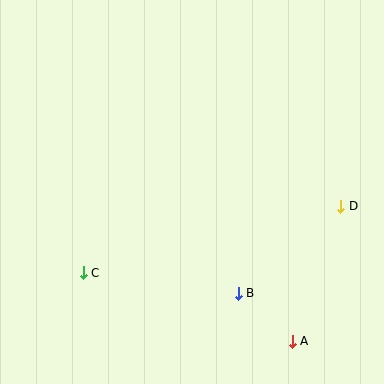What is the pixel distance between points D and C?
The distance between D and C is 266 pixels.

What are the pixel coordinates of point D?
Point D is at (340, 206).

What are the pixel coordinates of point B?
Point B is at (238, 293).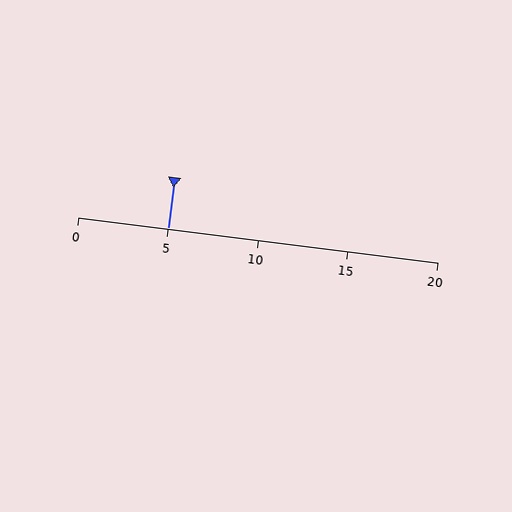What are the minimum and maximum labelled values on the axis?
The axis runs from 0 to 20.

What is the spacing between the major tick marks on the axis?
The major ticks are spaced 5 apart.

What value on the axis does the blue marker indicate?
The marker indicates approximately 5.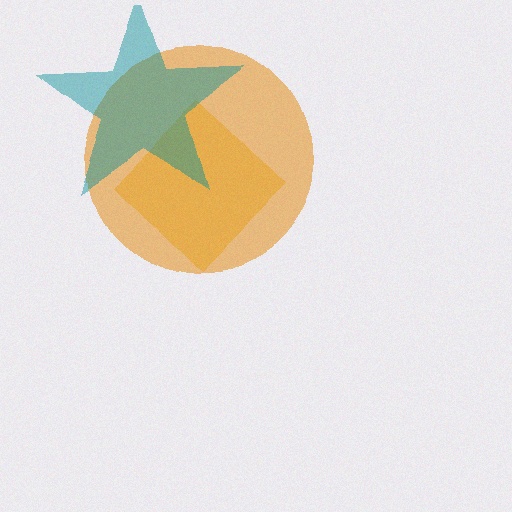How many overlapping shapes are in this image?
There are 3 overlapping shapes in the image.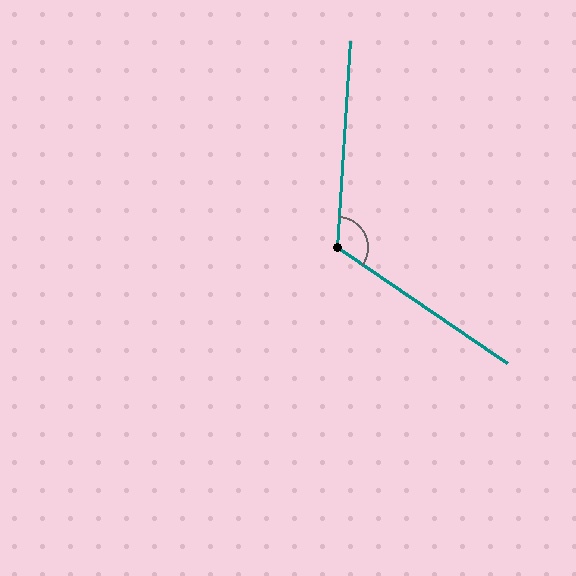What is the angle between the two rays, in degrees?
Approximately 121 degrees.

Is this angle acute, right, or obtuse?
It is obtuse.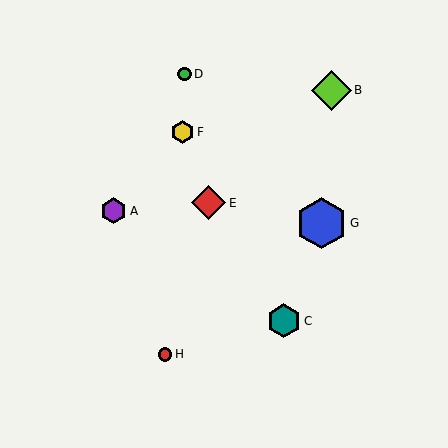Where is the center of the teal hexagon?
The center of the teal hexagon is at (284, 321).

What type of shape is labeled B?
Shape B is a lime diamond.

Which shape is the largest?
The blue hexagon (labeled G) is the largest.